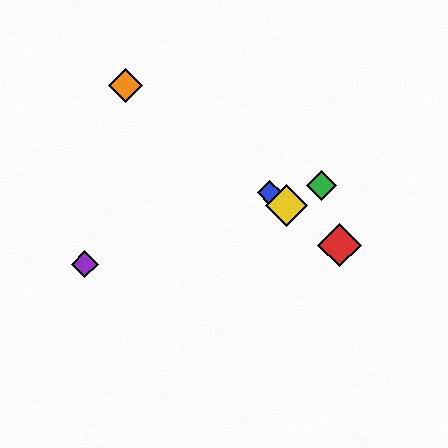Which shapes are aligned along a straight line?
The red diamond, the blue diamond, the yellow diamond, the orange diamond are aligned along a straight line.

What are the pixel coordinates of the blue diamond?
The blue diamond is at (270, 193).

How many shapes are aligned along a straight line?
4 shapes (the red diamond, the blue diamond, the yellow diamond, the orange diamond) are aligned along a straight line.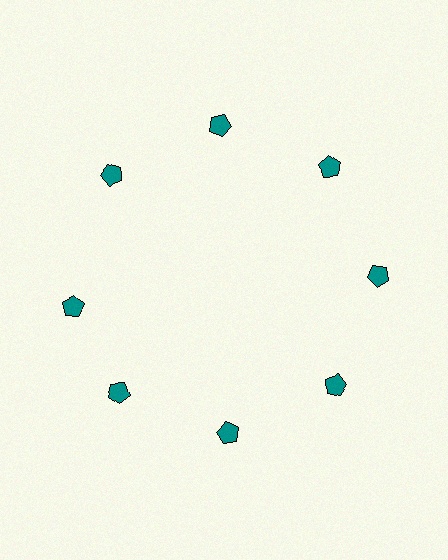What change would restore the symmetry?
The symmetry would be restored by rotating it back into even spacing with its neighbors so that all 8 pentagons sit at equal angles and equal distance from the center.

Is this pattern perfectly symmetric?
No. The 8 teal pentagons are arranged in a ring, but one element near the 9 o'clock position is rotated out of alignment along the ring, breaking the 8-fold rotational symmetry.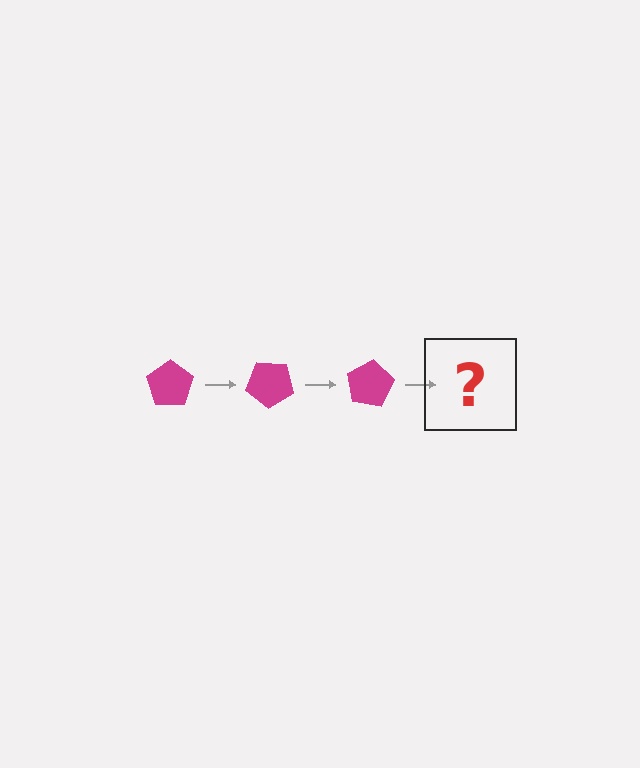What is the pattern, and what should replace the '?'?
The pattern is that the pentagon rotates 40 degrees each step. The '?' should be a magenta pentagon rotated 120 degrees.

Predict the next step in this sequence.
The next step is a magenta pentagon rotated 120 degrees.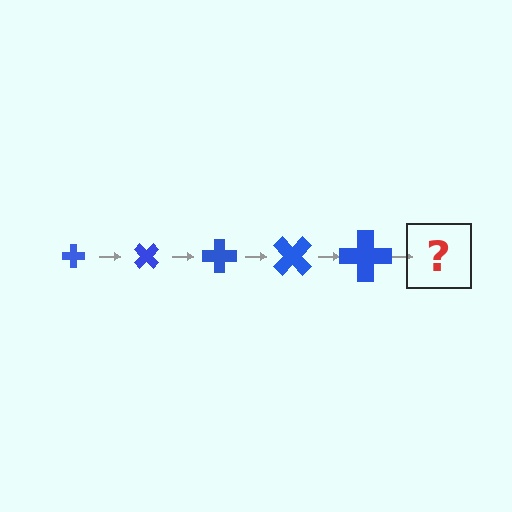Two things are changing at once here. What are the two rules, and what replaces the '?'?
The two rules are that the cross grows larger each step and it rotates 45 degrees each step. The '?' should be a cross, larger than the previous one and rotated 225 degrees from the start.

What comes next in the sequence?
The next element should be a cross, larger than the previous one and rotated 225 degrees from the start.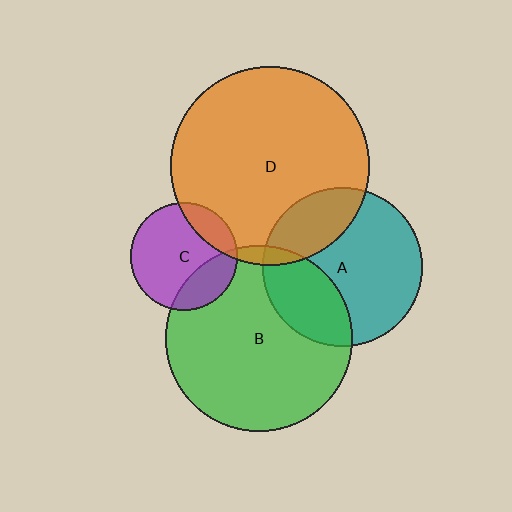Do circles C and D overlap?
Yes.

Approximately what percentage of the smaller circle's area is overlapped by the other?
Approximately 20%.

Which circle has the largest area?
Circle D (orange).